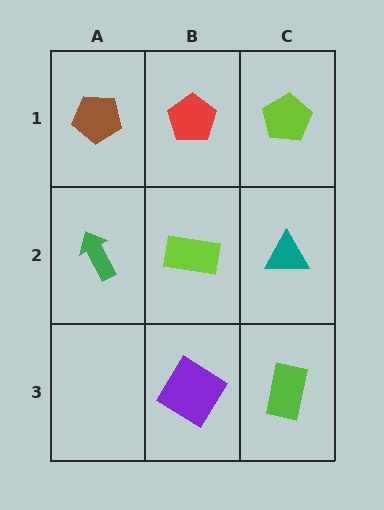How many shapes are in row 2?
3 shapes.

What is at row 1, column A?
A brown pentagon.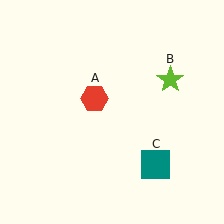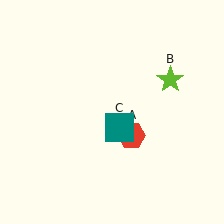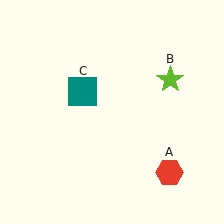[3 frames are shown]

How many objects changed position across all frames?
2 objects changed position: red hexagon (object A), teal square (object C).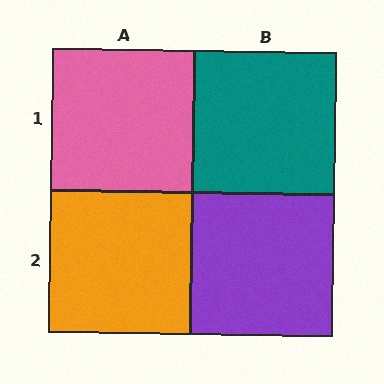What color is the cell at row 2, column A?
Orange.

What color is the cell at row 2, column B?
Purple.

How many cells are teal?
1 cell is teal.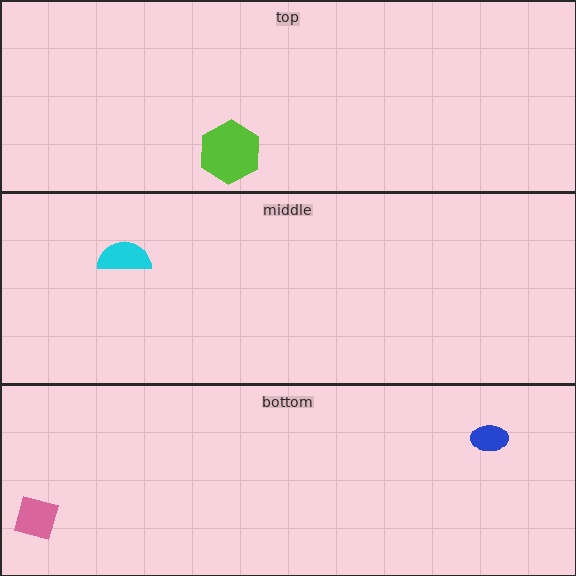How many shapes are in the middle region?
1.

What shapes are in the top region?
The lime hexagon.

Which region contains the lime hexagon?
The top region.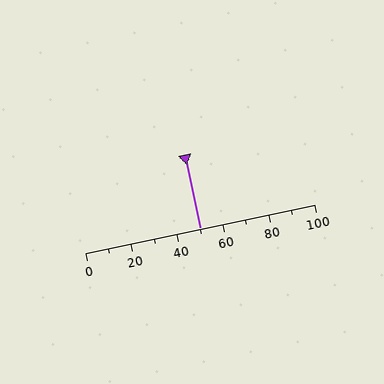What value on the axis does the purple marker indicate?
The marker indicates approximately 50.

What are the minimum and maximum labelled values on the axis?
The axis runs from 0 to 100.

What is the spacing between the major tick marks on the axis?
The major ticks are spaced 20 apart.